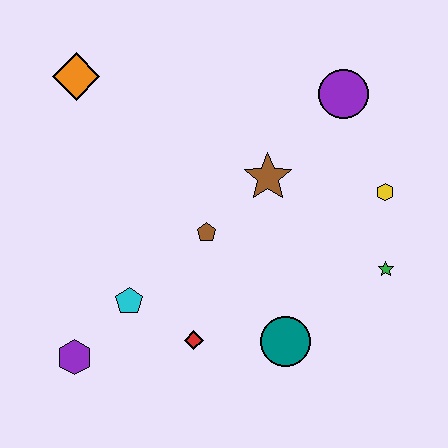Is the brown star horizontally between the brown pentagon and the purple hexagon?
No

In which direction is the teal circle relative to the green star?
The teal circle is to the left of the green star.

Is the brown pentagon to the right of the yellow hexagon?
No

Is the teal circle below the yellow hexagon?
Yes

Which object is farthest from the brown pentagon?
The orange diamond is farthest from the brown pentagon.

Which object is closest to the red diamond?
The cyan pentagon is closest to the red diamond.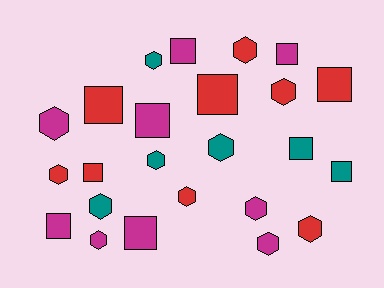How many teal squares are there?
There are 2 teal squares.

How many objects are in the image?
There are 24 objects.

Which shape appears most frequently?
Hexagon, with 13 objects.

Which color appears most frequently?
Magenta, with 9 objects.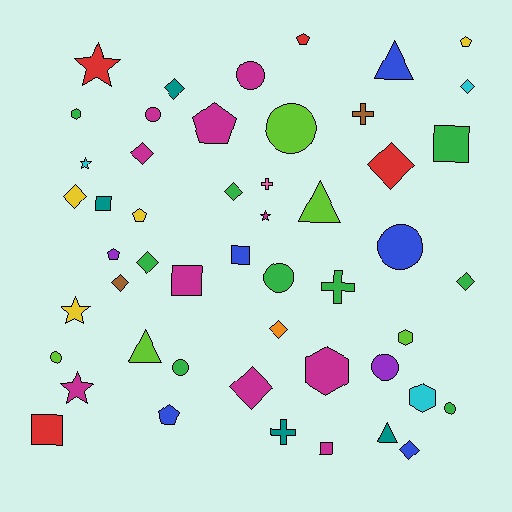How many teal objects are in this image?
There are 4 teal objects.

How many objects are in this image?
There are 50 objects.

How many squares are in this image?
There are 6 squares.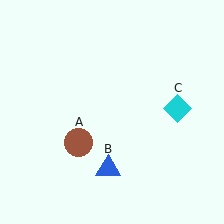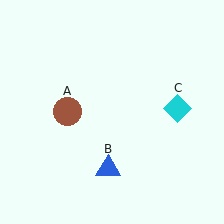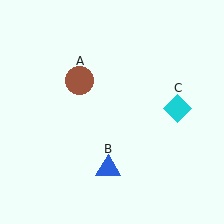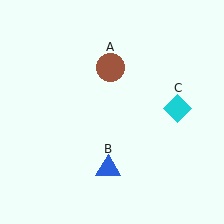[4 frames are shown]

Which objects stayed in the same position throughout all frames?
Blue triangle (object B) and cyan diamond (object C) remained stationary.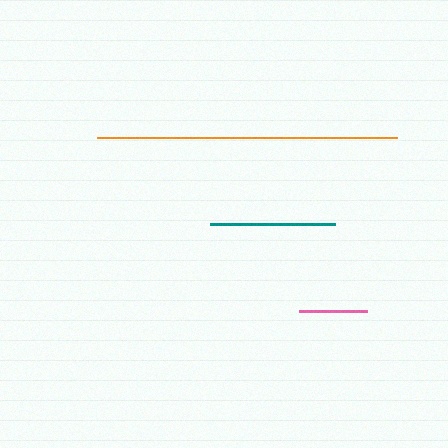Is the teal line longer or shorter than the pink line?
The teal line is longer than the pink line.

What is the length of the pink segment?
The pink segment is approximately 68 pixels long.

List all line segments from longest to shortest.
From longest to shortest: orange, teal, pink.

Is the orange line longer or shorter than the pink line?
The orange line is longer than the pink line.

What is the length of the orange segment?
The orange segment is approximately 300 pixels long.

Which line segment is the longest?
The orange line is the longest at approximately 300 pixels.